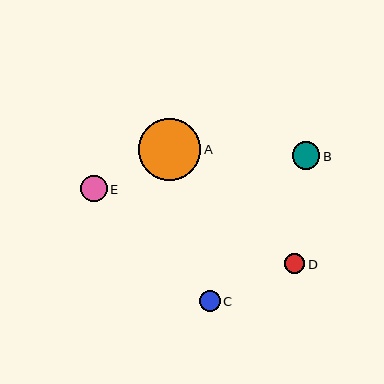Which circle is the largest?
Circle A is the largest with a size of approximately 63 pixels.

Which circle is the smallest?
Circle D is the smallest with a size of approximately 20 pixels.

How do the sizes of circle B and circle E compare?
Circle B and circle E are approximately the same size.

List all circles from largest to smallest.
From largest to smallest: A, B, E, C, D.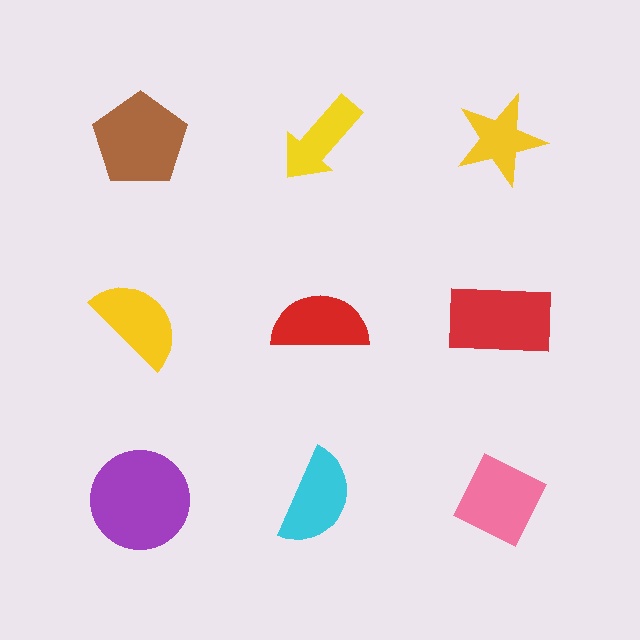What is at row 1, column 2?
A yellow arrow.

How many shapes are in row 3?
3 shapes.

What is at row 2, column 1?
A yellow semicircle.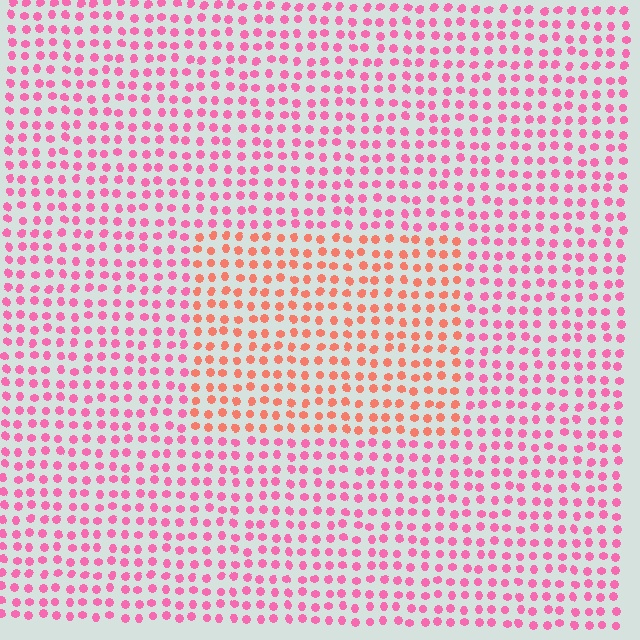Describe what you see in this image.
The image is filled with small pink elements in a uniform arrangement. A rectangle-shaped region is visible where the elements are tinted to a slightly different hue, forming a subtle color boundary.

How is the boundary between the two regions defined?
The boundary is defined purely by a slight shift in hue (about 37 degrees). Spacing, size, and orientation are identical on both sides.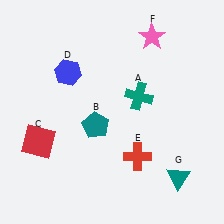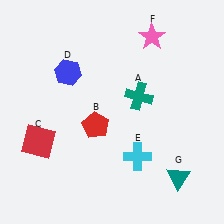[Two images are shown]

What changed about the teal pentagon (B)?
In Image 1, B is teal. In Image 2, it changed to red.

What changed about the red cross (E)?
In Image 1, E is red. In Image 2, it changed to cyan.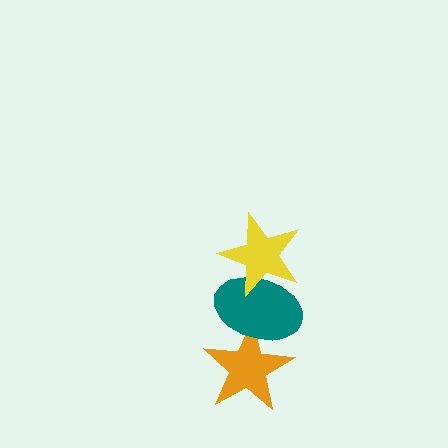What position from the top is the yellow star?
The yellow star is 1st from the top.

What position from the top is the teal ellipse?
The teal ellipse is 2nd from the top.